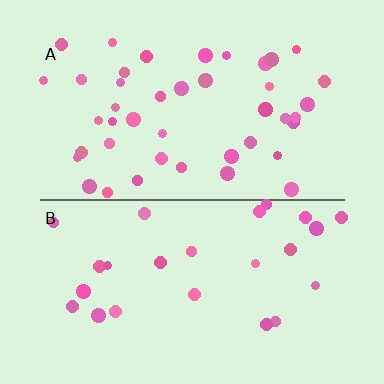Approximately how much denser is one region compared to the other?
Approximately 1.7× — region A over region B.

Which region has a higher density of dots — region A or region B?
A (the top).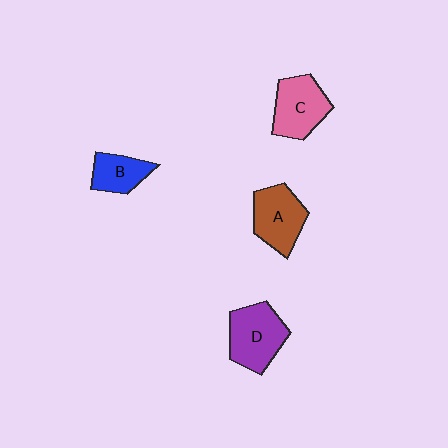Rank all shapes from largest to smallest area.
From largest to smallest: D (purple), A (brown), C (pink), B (blue).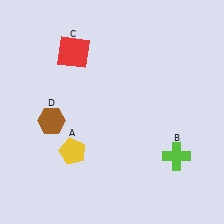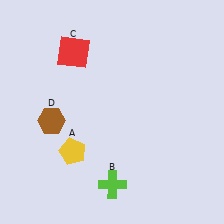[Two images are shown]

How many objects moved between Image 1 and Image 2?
1 object moved between the two images.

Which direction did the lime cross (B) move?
The lime cross (B) moved left.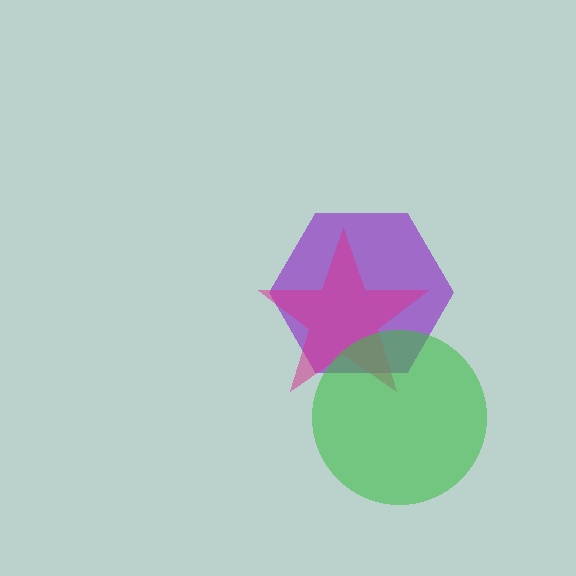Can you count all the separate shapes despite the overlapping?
Yes, there are 3 separate shapes.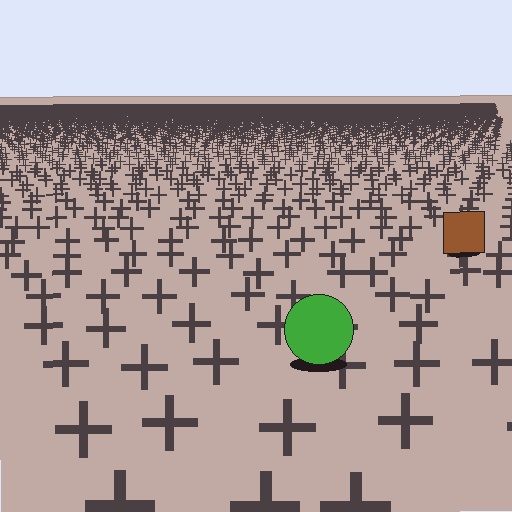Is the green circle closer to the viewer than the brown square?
Yes. The green circle is closer — you can tell from the texture gradient: the ground texture is coarser near it.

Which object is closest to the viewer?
The green circle is closest. The texture marks near it are larger and more spread out.